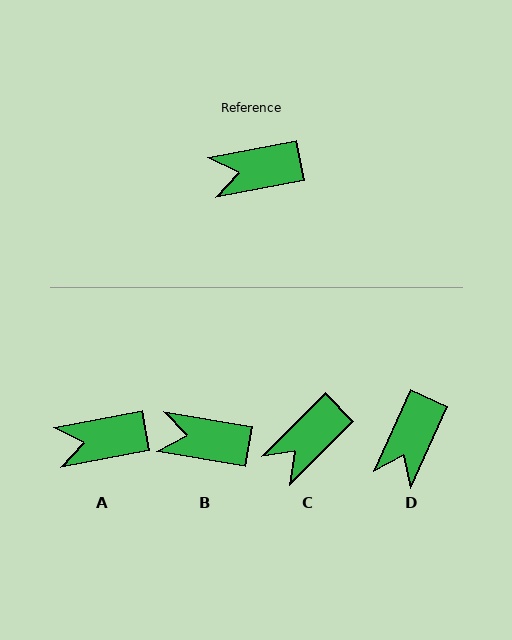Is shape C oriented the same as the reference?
No, it is off by about 34 degrees.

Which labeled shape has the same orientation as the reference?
A.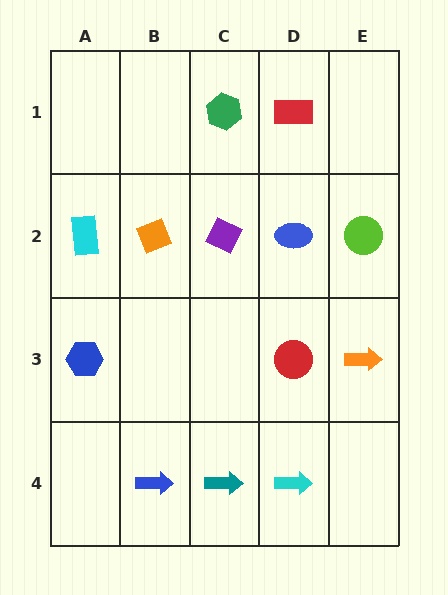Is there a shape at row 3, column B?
No, that cell is empty.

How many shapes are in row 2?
5 shapes.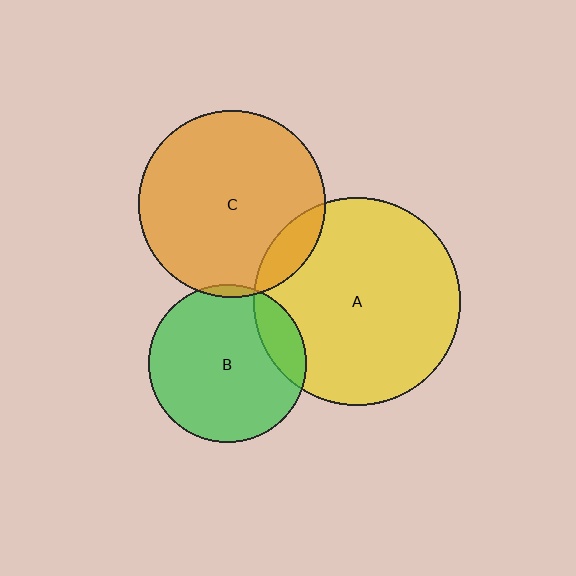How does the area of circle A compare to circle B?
Approximately 1.7 times.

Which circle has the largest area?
Circle A (yellow).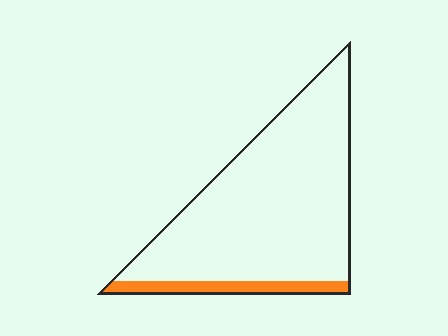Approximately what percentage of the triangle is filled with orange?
Approximately 10%.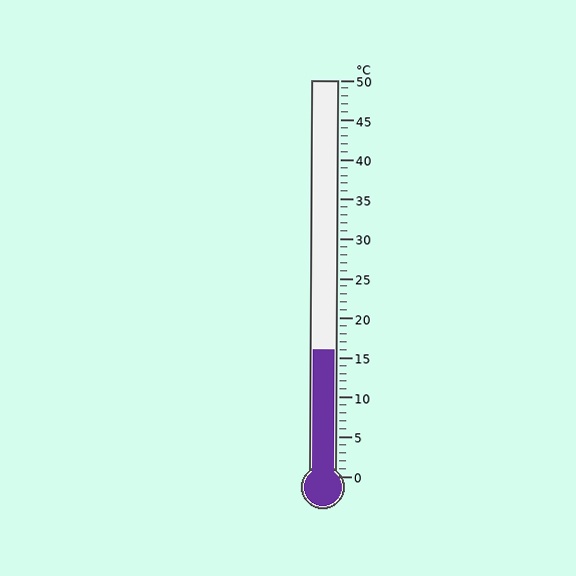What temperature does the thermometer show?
The thermometer shows approximately 16°C.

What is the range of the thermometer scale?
The thermometer scale ranges from 0°C to 50°C.